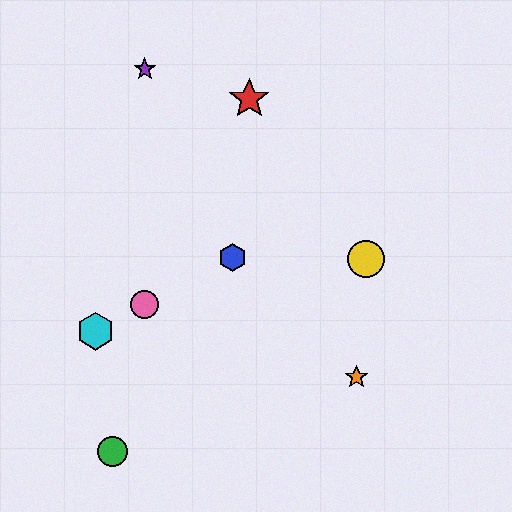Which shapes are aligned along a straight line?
The blue hexagon, the cyan hexagon, the pink circle are aligned along a straight line.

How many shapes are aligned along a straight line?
3 shapes (the blue hexagon, the cyan hexagon, the pink circle) are aligned along a straight line.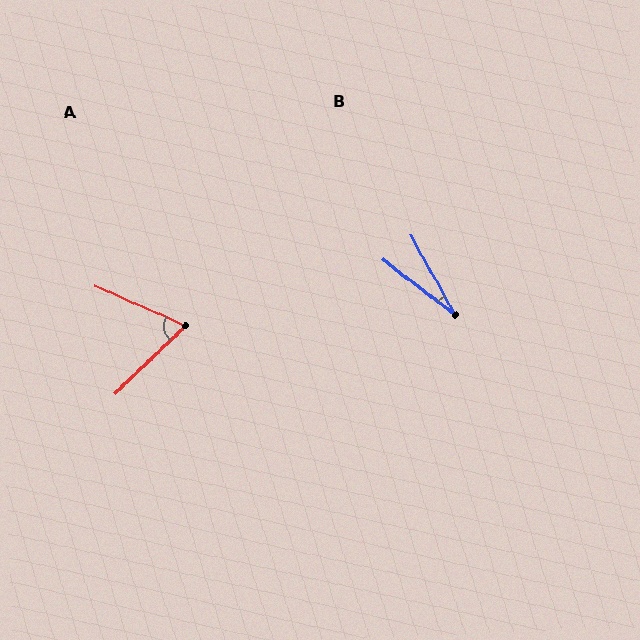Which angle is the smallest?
B, at approximately 23 degrees.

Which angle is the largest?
A, at approximately 68 degrees.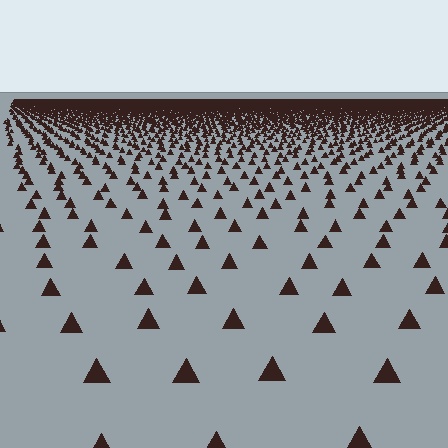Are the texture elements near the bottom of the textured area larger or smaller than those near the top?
Larger. Near the bottom, elements are closer to the viewer and appear at a bigger on-screen size.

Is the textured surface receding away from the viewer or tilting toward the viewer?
The surface is receding away from the viewer. Texture elements get smaller and denser toward the top.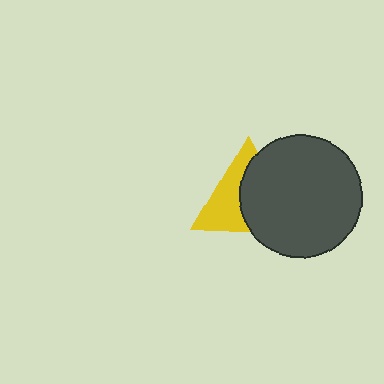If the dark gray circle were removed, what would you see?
You would see the complete yellow triangle.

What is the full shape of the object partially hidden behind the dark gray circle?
The partially hidden object is a yellow triangle.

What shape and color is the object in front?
The object in front is a dark gray circle.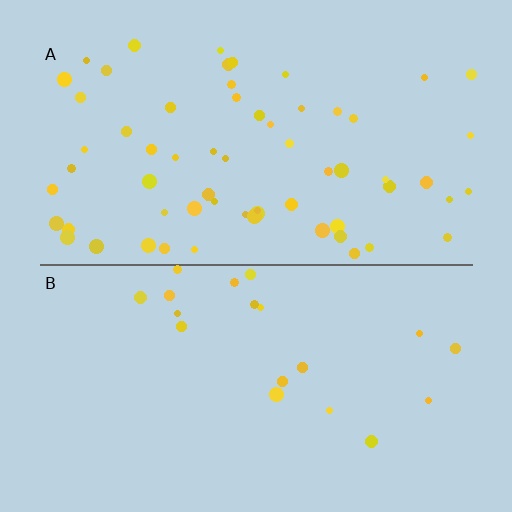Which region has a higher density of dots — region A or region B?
A (the top).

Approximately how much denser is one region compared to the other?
Approximately 3.2× — region A over region B.